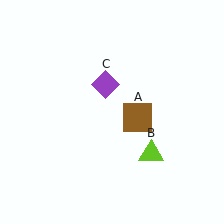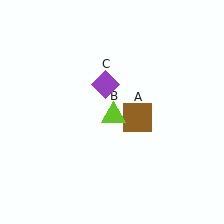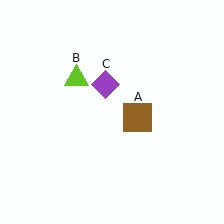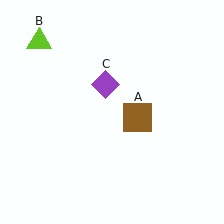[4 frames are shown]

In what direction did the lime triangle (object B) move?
The lime triangle (object B) moved up and to the left.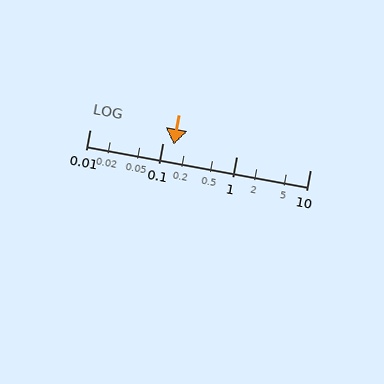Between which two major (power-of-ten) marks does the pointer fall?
The pointer is between 0.1 and 1.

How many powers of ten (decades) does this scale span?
The scale spans 3 decades, from 0.01 to 10.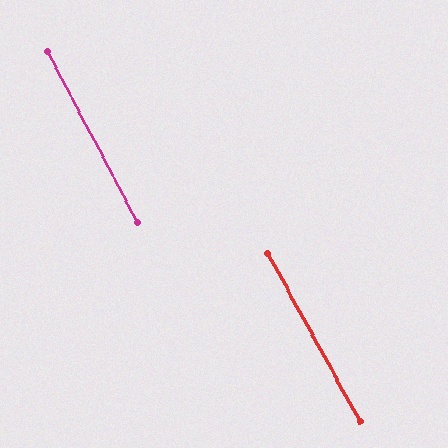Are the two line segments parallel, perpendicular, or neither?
Parallel — their directions differ by only 1.0°.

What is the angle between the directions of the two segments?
Approximately 1 degree.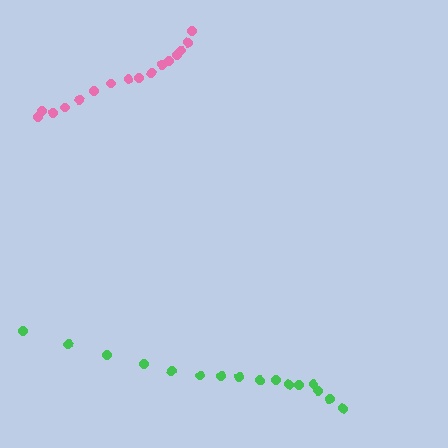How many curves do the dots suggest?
There are 2 distinct paths.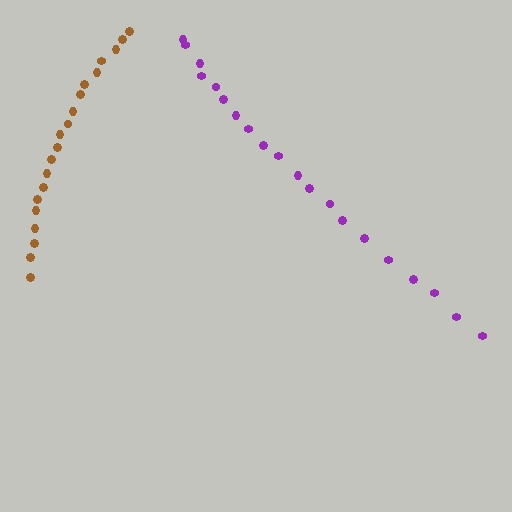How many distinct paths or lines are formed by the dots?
There are 2 distinct paths.